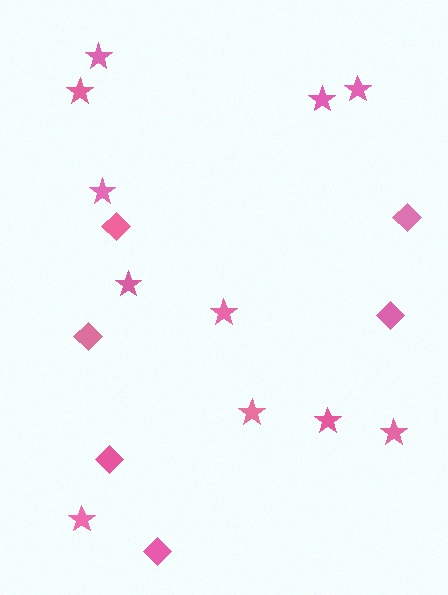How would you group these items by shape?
There are 2 groups: one group of stars (11) and one group of diamonds (6).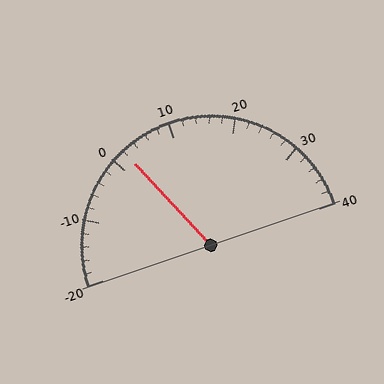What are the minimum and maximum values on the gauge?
The gauge ranges from -20 to 40.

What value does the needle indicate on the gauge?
The needle indicates approximately 2.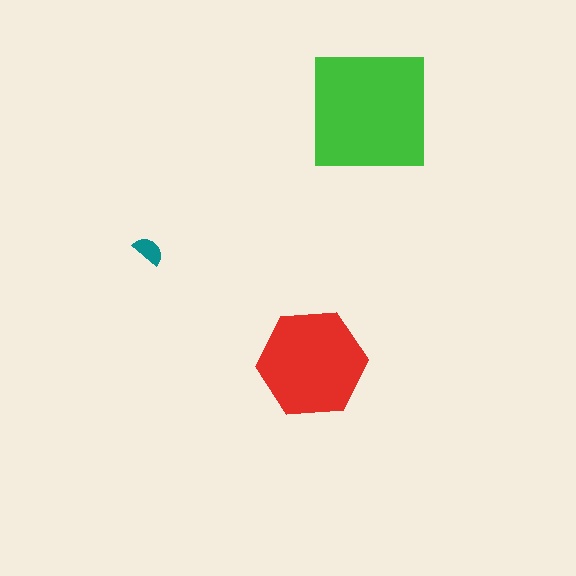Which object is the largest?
The green square.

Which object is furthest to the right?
The green square is rightmost.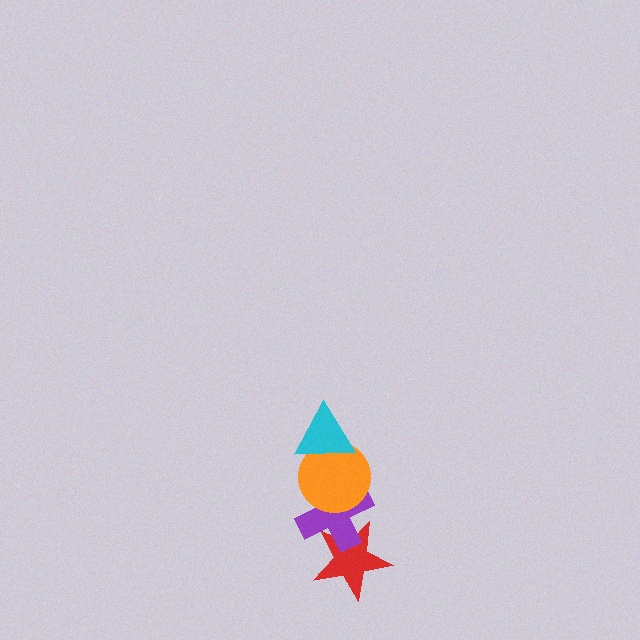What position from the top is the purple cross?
The purple cross is 3rd from the top.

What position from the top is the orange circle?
The orange circle is 2nd from the top.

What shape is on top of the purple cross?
The orange circle is on top of the purple cross.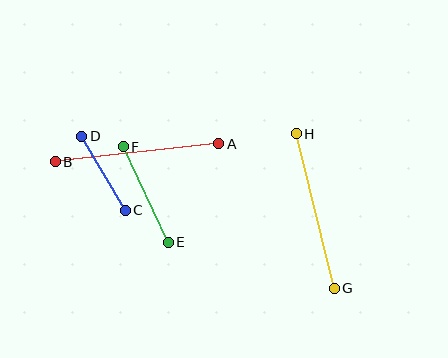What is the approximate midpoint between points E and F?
The midpoint is at approximately (146, 194) pixels.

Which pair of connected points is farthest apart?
Points A and B are farthest apart.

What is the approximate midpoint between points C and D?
The midpoint is at approximately (103, 173) pixels.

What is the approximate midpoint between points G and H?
The midpoint is at approximately (315, 211) pixels.